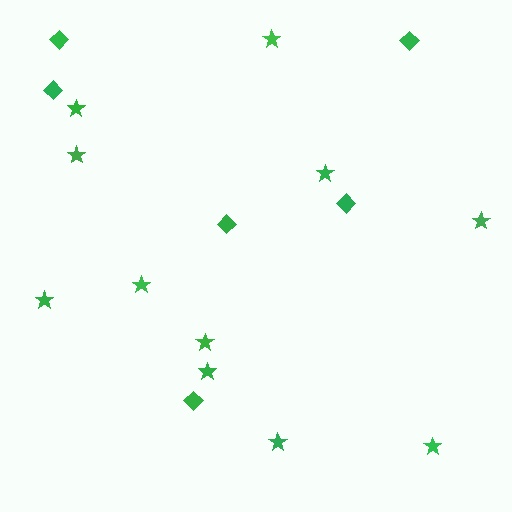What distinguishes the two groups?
There are 2 groups: one group of diamonds (6) and one group of stars (11).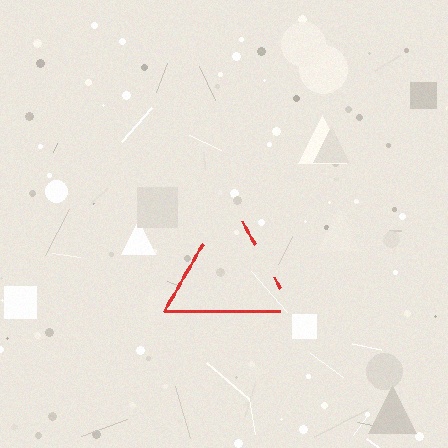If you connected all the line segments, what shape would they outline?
They would outline a triangle.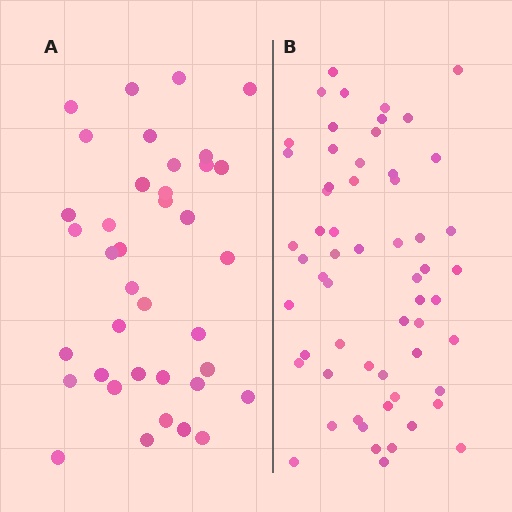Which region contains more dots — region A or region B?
Region B (the right region) has more dots.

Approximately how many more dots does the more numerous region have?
Region B has approximately 20 more dots than region A.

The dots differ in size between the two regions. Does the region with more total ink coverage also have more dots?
No. Region A has more total ink coverage because its dots are larger, but region B actually contains more individual dots. Total area can be misleading — the number of items is what matters here.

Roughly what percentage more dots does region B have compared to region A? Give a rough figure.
About 55% more.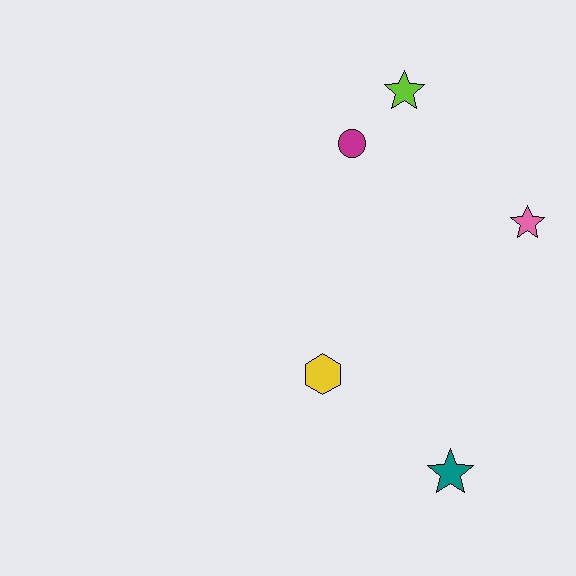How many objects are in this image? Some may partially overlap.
There are 5 objects.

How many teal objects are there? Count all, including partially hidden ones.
There is 1 teal object.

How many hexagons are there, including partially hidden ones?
There is 1 hexagon.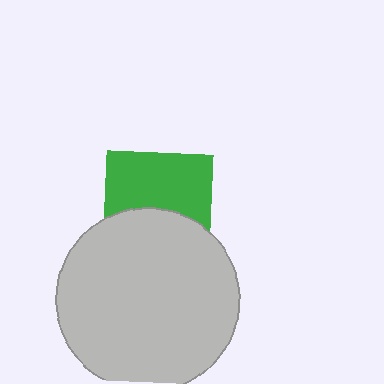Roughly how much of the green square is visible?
About half of it is visible (roughly 57%).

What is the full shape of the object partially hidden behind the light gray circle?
The partially hidden object is a green square.